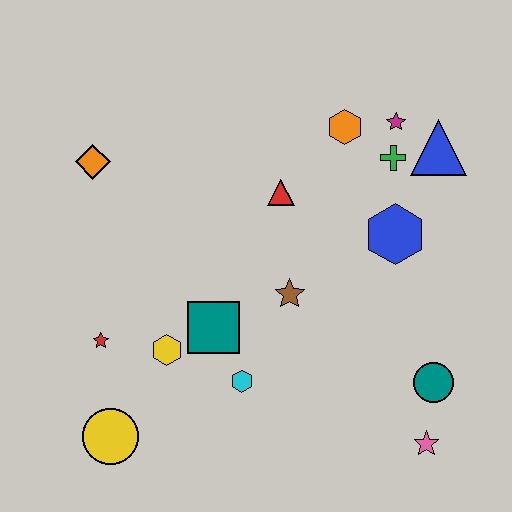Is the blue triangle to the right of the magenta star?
Yes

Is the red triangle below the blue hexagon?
No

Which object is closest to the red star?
The yellow hexagon is closest to the red star.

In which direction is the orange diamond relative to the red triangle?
The orange diamond is to the left of the red triangle.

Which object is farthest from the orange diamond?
The pink star is farthest from the orange diamond.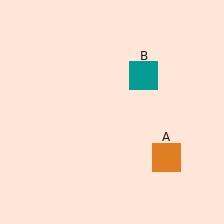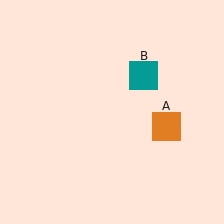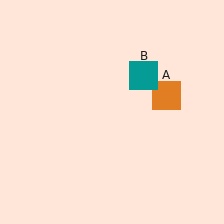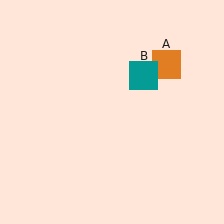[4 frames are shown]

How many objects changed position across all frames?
1 object changed position: orange square (object A).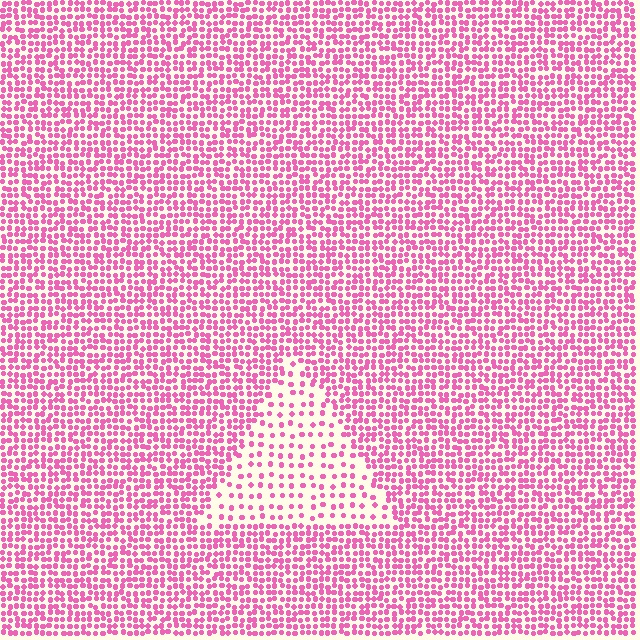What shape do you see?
I see a triangle.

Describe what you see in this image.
The image contains small pink elements arranged at two different densities. A triangle-shaped region is visible where the elements are less densely packed than the surrounding area.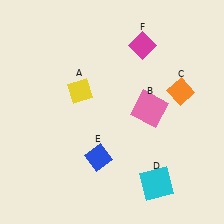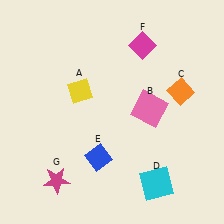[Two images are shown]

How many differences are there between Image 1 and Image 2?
There is 1 difference between the two images.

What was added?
A magenta star (G) was added in Image 2.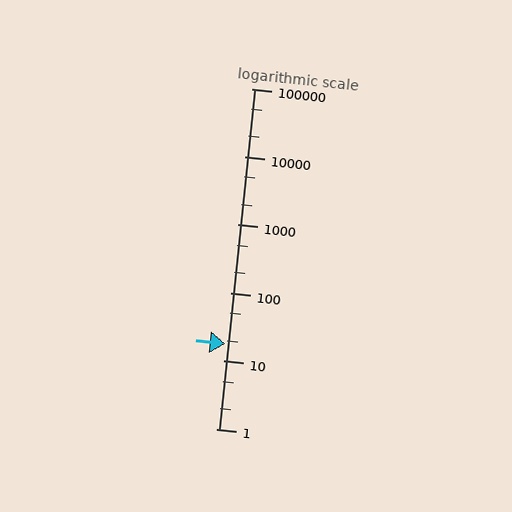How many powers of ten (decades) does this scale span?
The scale spans 5 decades, from 1 to 100000.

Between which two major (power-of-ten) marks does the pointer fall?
The pointer is between 10 and 100.